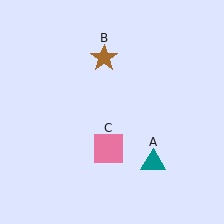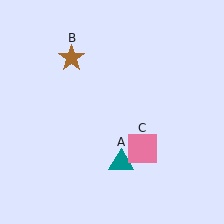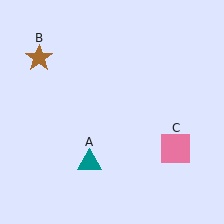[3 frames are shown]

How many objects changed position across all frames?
3 objects changed position: teal triangle (object A), brown star (object B), pink square (object C).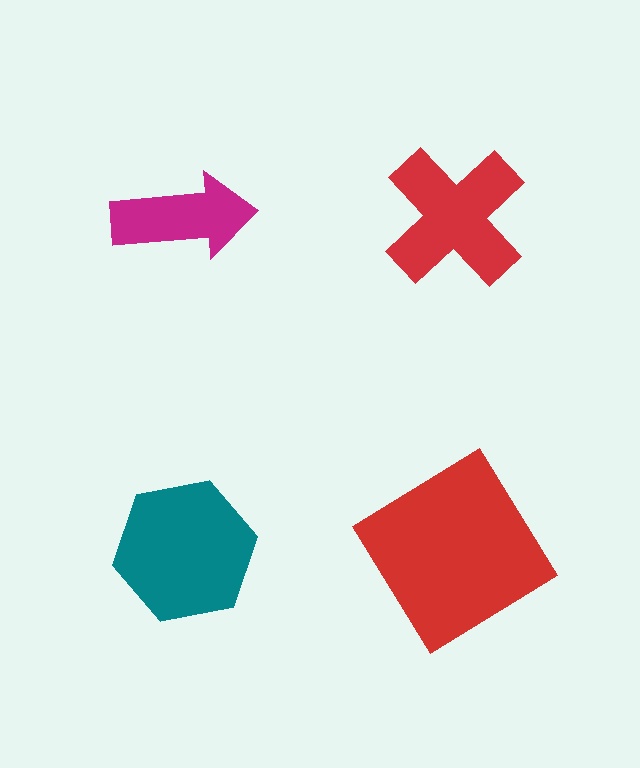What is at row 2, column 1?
A teal hexagon.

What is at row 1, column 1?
A magenta arrow.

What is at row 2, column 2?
A red diamond.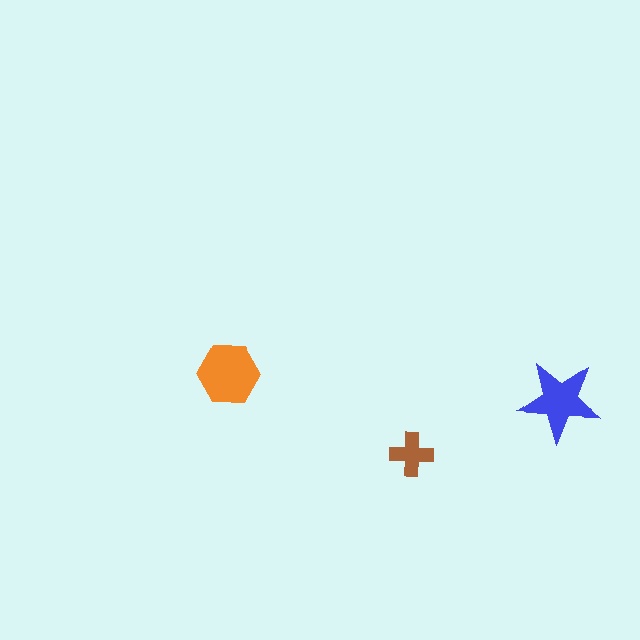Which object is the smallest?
The brown cross.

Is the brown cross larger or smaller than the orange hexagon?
Smaller.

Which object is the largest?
The orange hexagon.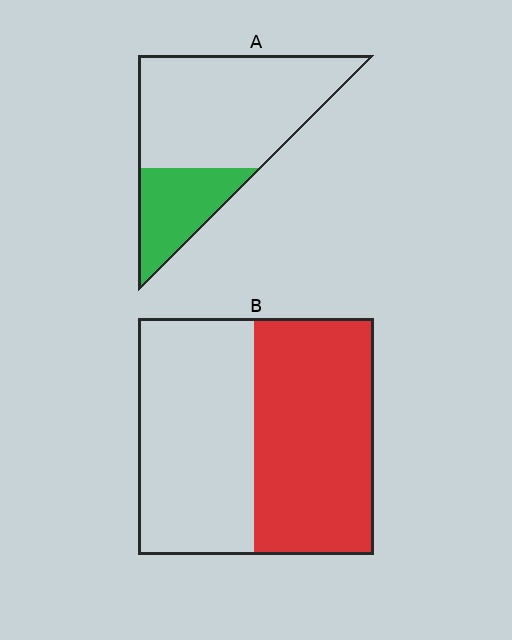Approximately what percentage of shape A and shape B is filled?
A is approximately 25% and B is approximately 50%.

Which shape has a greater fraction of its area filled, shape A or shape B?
Shape B.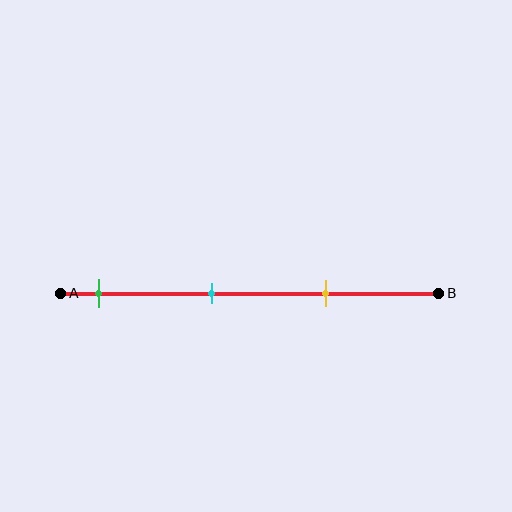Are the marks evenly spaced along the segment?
Yes, the marks are approximately evenly spaced.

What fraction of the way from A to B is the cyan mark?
The cyan mark is approximately 40% (0.4) of the way from A to B.